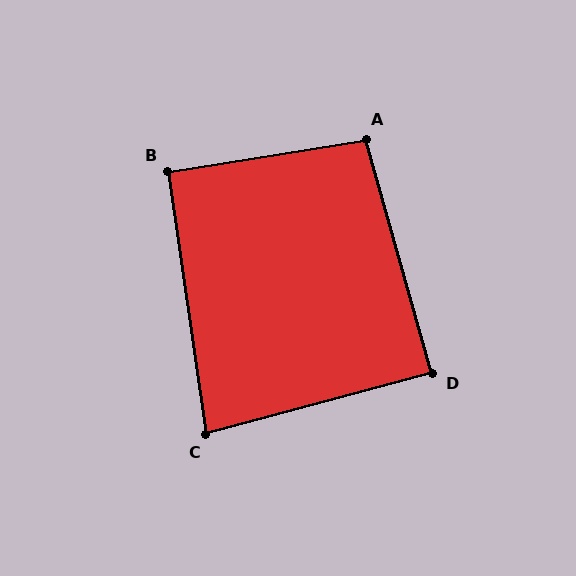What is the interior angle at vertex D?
Approximately 89 degrees (approximately right).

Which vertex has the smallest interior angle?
C, at approximately 83 degrees.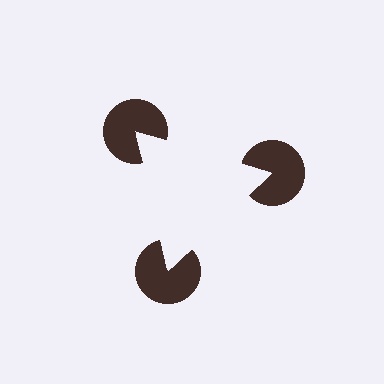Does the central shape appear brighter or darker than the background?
It typically appears slightly brighter than the background, even though no actual brightness change is drawn.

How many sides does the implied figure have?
3 sides.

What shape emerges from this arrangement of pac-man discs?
An illusory triangle — its edges are inferred from the aligned wedge cuts in the pac-man discs, not physically drawn.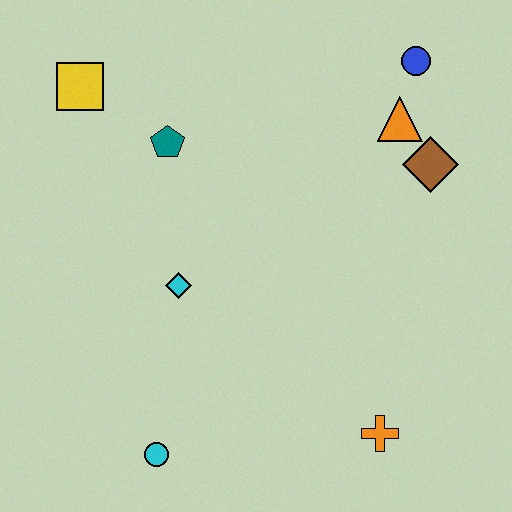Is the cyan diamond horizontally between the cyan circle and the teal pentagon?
No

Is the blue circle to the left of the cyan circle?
No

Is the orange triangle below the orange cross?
No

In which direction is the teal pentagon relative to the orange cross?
The teal pentagon is above the orange cross.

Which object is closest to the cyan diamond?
The teal pentagon is closest to the cyan diamond.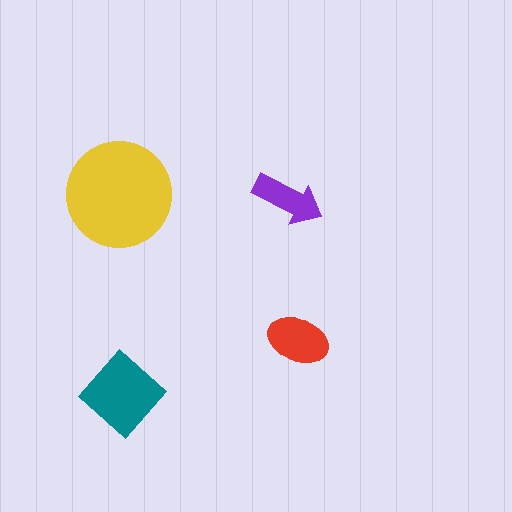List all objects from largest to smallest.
The yellow circle, the teal diamond, the red ellipse, the purple arrow.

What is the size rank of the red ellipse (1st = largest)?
3rd.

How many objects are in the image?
There are 4 objects in the image.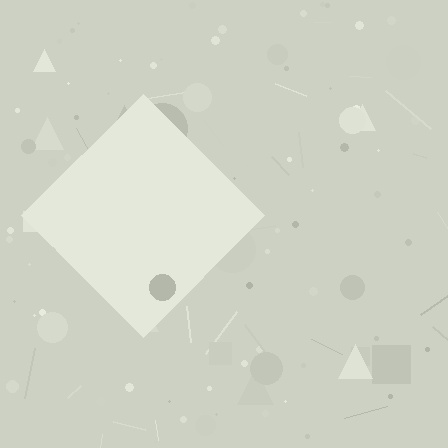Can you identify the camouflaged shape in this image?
The camouflaged shape is a diamond.